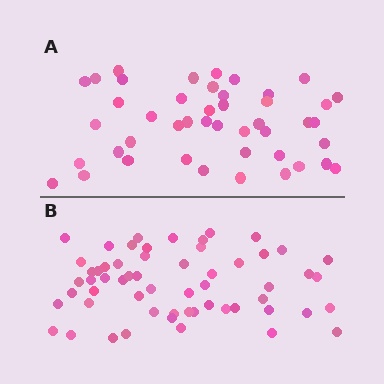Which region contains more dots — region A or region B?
Region B (the bottom region) has more dots.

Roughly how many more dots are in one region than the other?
Region B has approximately 15 more dots than region A.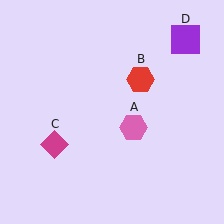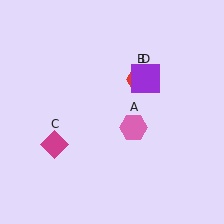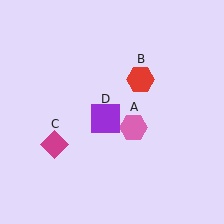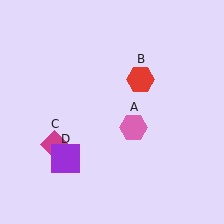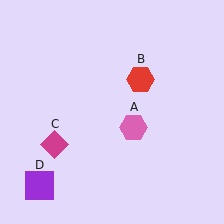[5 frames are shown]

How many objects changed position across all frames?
1 object changed position: purple square (object D).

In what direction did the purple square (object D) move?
The purple square (object D) moved down and to the left.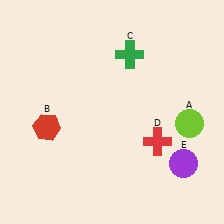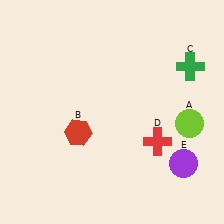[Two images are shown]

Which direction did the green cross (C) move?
The green cross (C) moved right.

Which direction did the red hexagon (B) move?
The red hexagon (B) moved right.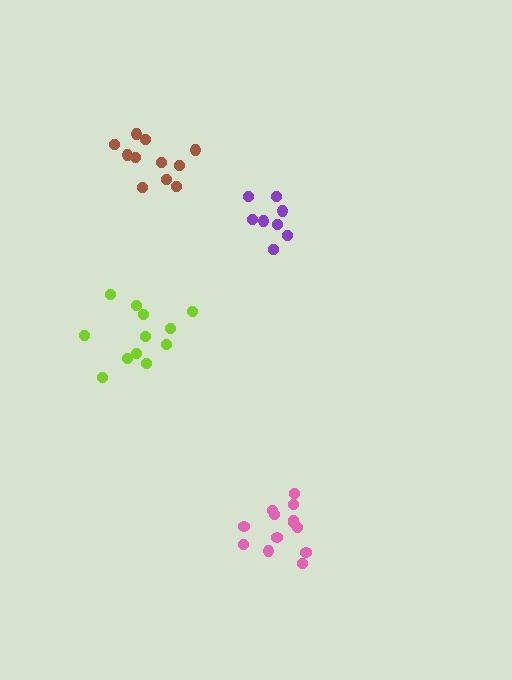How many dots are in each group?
Group 1: 12 dots, Group 2: 8 dots, Group 3: 13 dots, Group 4: 11 dots (44 total).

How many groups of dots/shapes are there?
There are 4 groups.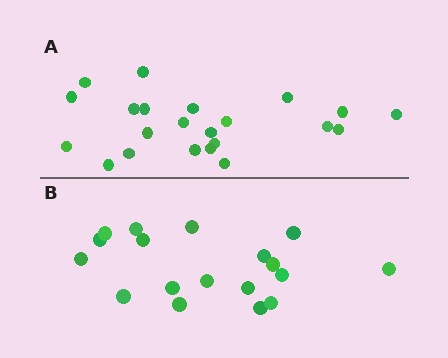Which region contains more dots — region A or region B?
Region A (the top region) has more dots.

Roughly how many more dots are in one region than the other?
Region A has about 4 more dots than region B.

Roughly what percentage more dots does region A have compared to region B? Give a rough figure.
About 20% more.